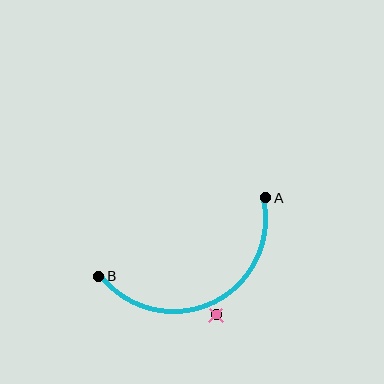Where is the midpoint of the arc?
The arc midpoint is the point on the curve farthest from the straight line joining A and B. It sits below that line.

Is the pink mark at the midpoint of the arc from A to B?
No — the pink mark does not lie on the arc at all. It sits slightly outside the curve.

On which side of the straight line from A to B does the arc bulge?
The arc bulges below the straight line connecting A and B.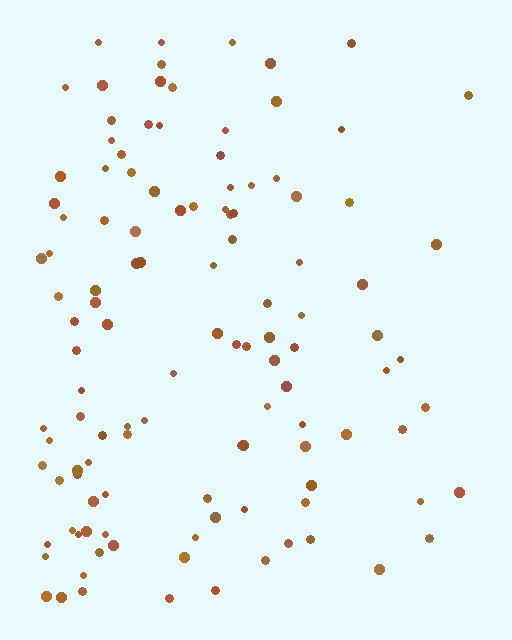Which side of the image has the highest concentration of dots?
The left.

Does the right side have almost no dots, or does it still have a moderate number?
Still a moderate number, just noticeably fewer than the left.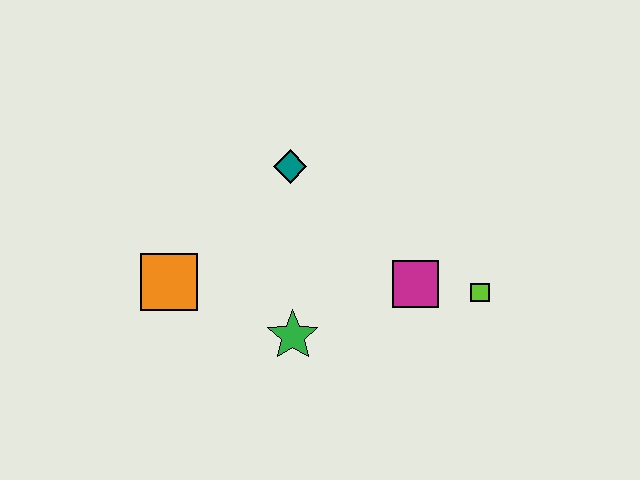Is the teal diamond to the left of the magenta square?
Yes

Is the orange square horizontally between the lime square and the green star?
No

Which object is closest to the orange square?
The green star is closest to the orange square.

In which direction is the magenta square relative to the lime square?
The magenta square is to the left of the lime square.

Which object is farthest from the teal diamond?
The lime square is farthest from the teal diamond.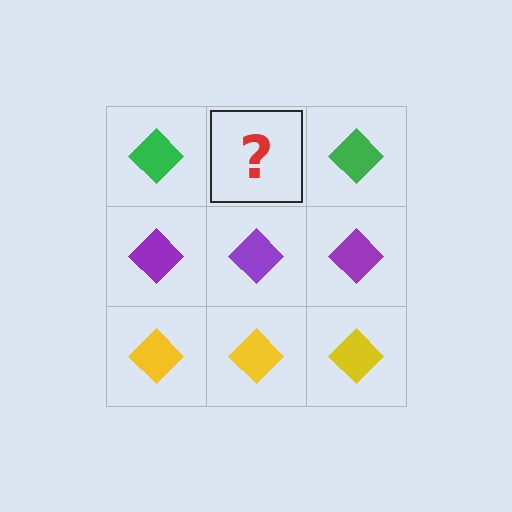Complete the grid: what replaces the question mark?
The question mark should be replaced with a green diamond.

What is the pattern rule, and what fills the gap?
The rule is that each row has a consistent color. The gap should be filled with a green diamond.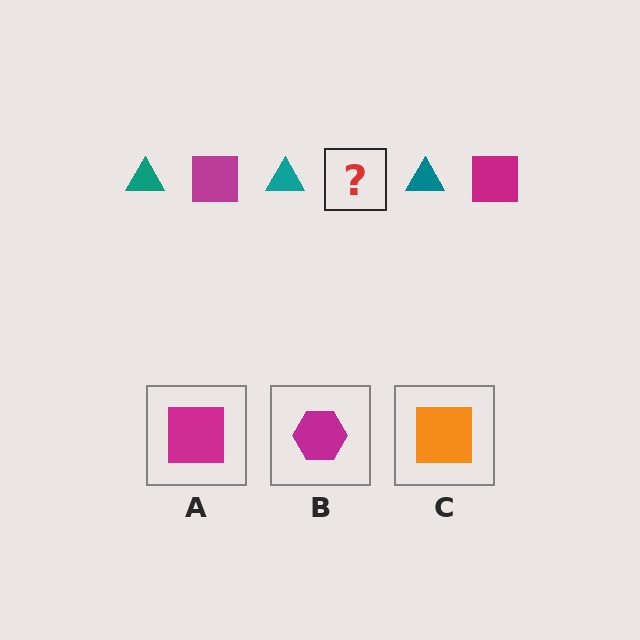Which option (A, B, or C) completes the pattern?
A.